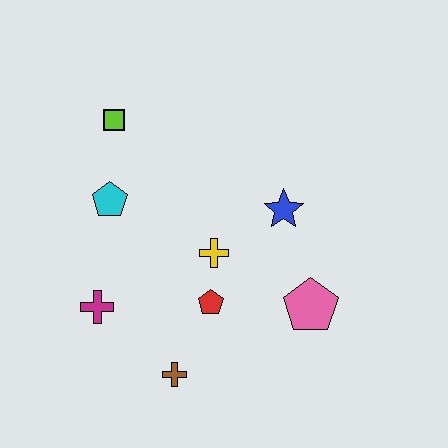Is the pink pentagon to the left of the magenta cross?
No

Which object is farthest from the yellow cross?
The lime square is farthest from the yellow cross.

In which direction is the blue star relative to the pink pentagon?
The blue star is above the pink pentagon.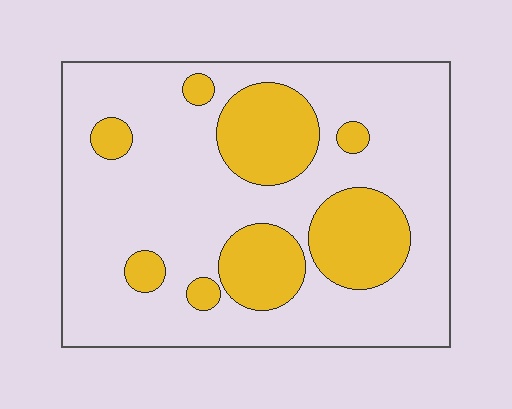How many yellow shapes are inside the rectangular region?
8.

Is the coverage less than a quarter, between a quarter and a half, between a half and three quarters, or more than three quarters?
Between a quarter and a half.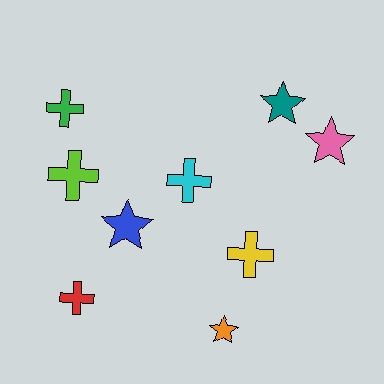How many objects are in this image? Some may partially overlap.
There are 9 objects.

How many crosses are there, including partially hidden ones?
There are 5 crosses.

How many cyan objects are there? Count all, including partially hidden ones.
There is 1 cyan object.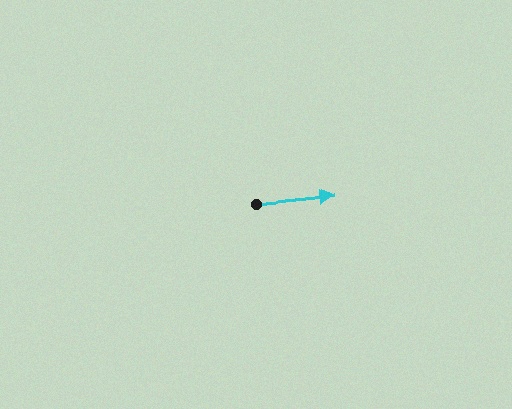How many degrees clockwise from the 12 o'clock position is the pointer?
Approximately 84 degrees.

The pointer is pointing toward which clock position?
Roughly 3 o'clock.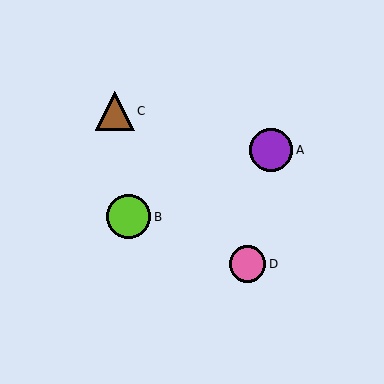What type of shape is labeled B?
Shape B is a lime circle.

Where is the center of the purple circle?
The center of the purple circle is at (271, 150).